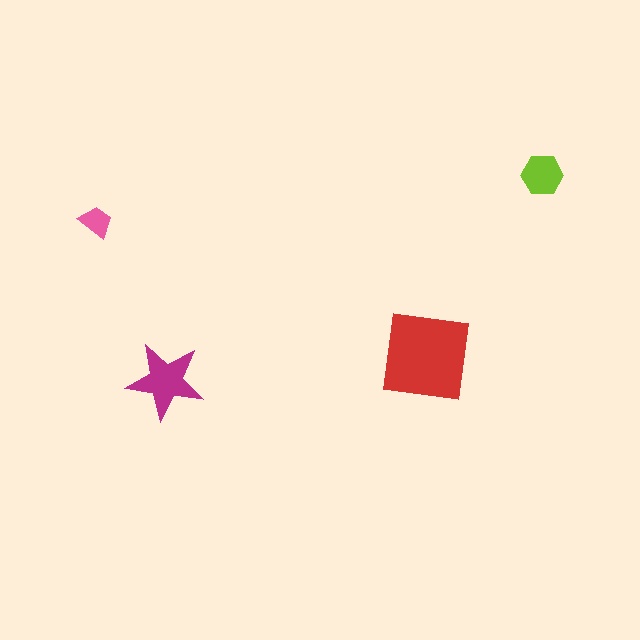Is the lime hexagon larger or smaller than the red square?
Smaller.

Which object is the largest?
The red square.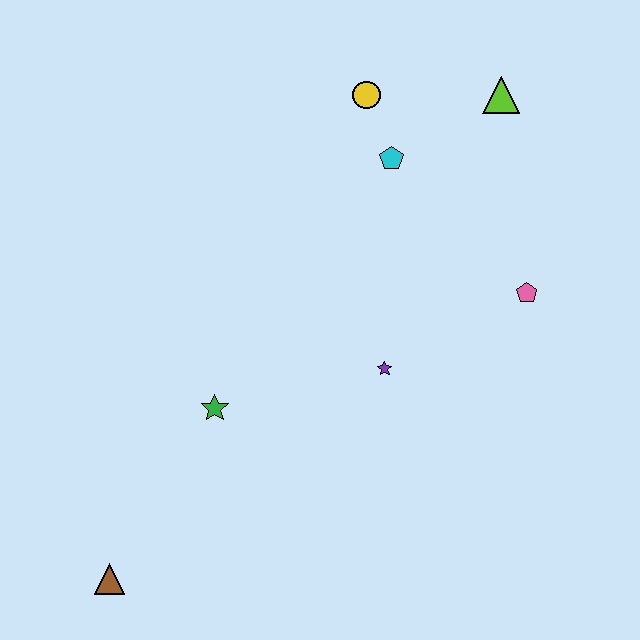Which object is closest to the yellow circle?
The cyan pentagon is closest to the yellow circle.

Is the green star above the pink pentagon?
No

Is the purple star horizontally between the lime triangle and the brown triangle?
Yes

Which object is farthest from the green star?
The lime triangle is farthest from the green star.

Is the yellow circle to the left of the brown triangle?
No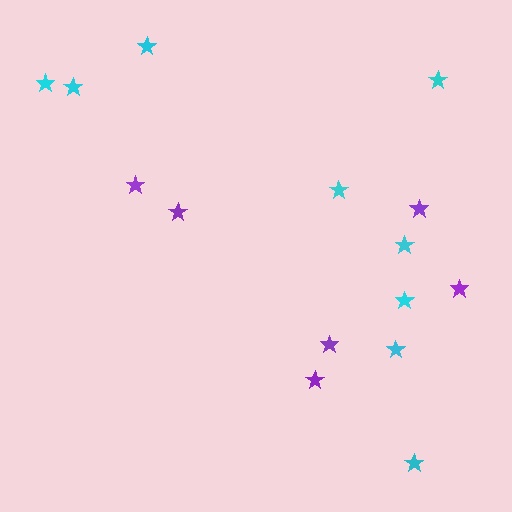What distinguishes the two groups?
There are 2 groups: one group of cyan stars (9) and one group of purple stars (6).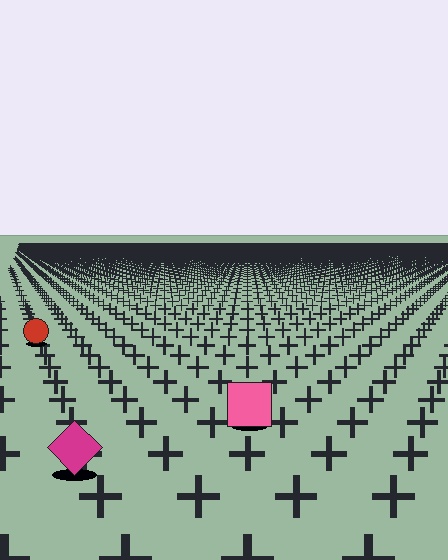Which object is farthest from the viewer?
The red circle is farthest from the viewer. It appears smaller and the ground texture around it is denser.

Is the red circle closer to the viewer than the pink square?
No. The pink square is closer — you can tell from the texture gradient: the ground texture is coarser near it.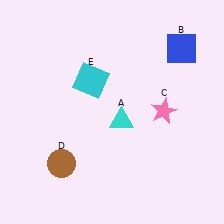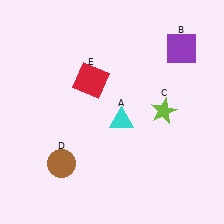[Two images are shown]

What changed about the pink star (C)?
In Image 1, C is pink. In Image 2, it changed to lime.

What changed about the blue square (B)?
In Image 1, B is blue. In Image 2, it changed to purple.